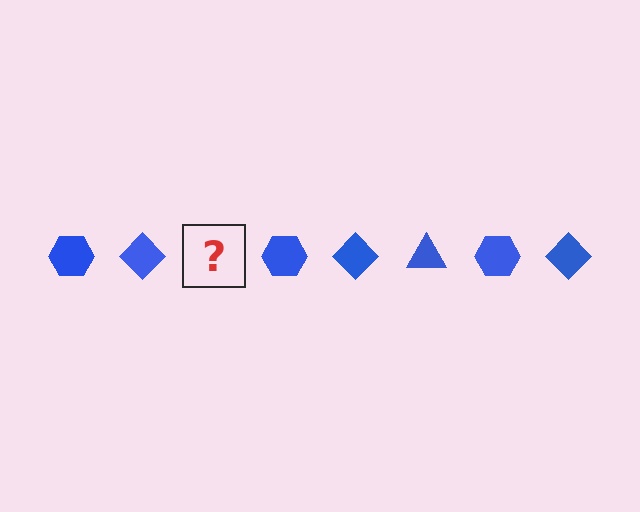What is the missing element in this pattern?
The missing element is a blue triangle.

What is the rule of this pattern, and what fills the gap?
The rule is that the pattern cycles through hexagon, diamond, triangle shapes in blue. The gap should be filled with a blue triangle.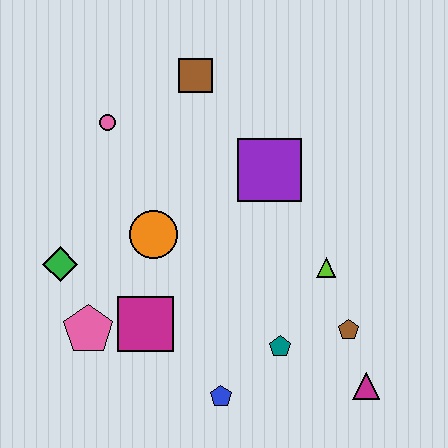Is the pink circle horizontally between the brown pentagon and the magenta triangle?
No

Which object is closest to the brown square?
The pink circle is closest to the brown square.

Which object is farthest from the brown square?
The magenta triangle is farthest from the brown square.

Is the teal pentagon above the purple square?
No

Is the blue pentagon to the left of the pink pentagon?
No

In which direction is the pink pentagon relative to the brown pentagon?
The pink pentagon is to the left of the brown pentagon.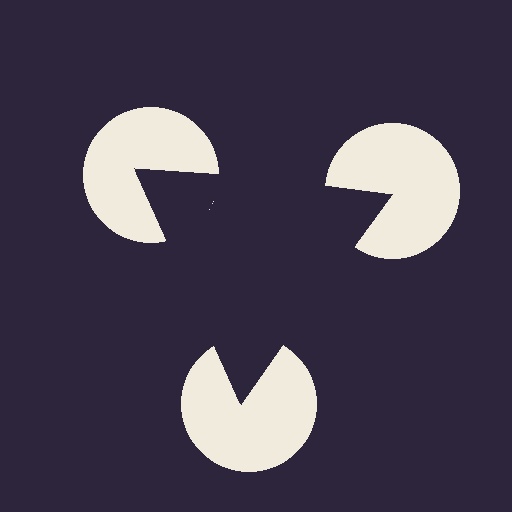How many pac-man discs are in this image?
There are 3 — one at each vertex of the illusory triangle.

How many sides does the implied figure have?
3 sides.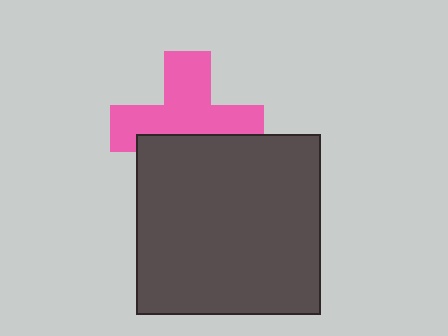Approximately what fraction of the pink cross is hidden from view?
Roughly 40% of the pink cross is hidden behind the dark gray rectangle.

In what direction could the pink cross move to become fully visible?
The pink cross could move up. That would shift it out from behind the dark gray rectangle entirely.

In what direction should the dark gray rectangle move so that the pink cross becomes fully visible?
The dark gray rectangle should move down. That is the shortest direction to clear the overlap and leave the pink cross fully visible.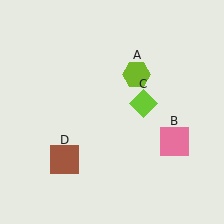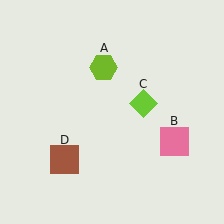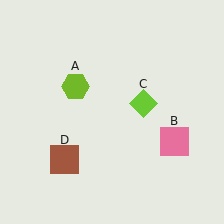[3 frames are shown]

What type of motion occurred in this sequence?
The lime hexagon (object A) rotated counterclockwise around the center of the scene.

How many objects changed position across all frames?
1 object changed position: lime hexagon (object A).